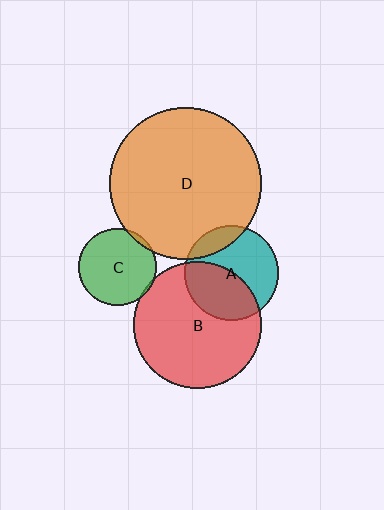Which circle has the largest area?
Circle D (orange).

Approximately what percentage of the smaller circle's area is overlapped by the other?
Approximately 15%.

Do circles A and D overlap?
Yes.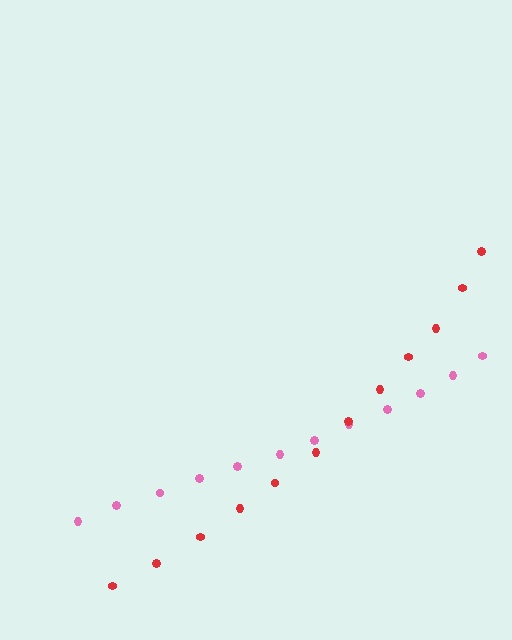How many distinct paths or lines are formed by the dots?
There are 2 distinct paths.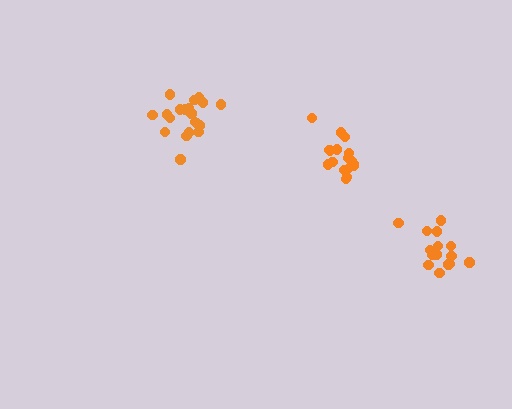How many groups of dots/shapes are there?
There are 3 groups.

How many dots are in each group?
Group 1: 16 dots, Group 2: 17 dots, Group 3: 21 dots (54 total).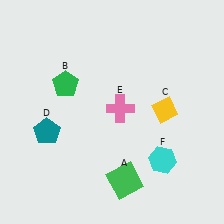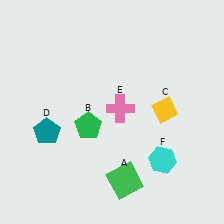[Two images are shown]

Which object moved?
The green pentagon (B) moved down.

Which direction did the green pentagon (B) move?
The green pentagon (B) moved down.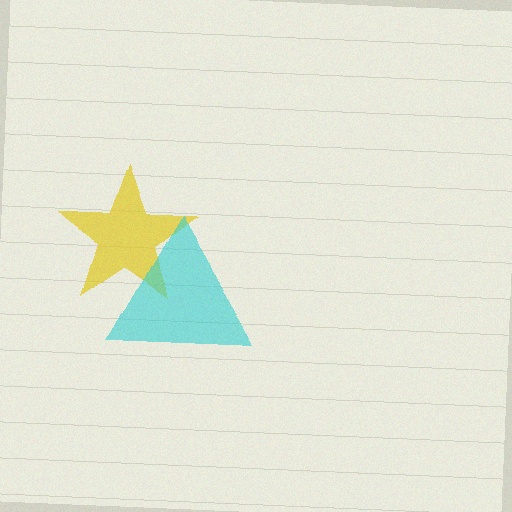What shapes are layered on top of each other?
The layered shapes are: a yellow star, a cyan triangle.